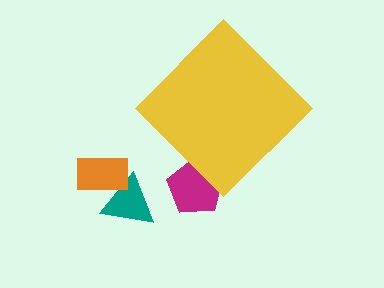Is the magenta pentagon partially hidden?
Yes, the magenta pentagon is partially hidden behind the yellow diamond.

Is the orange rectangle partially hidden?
No, the orange rectangle is fully visible.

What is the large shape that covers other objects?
A yellow diamond.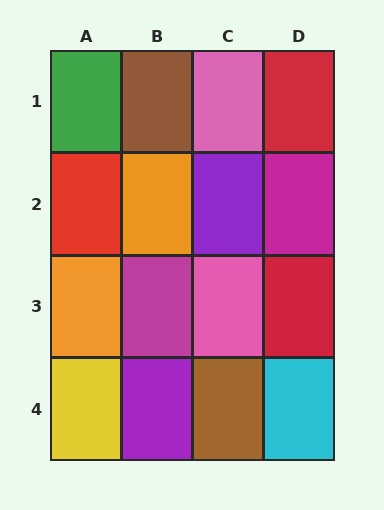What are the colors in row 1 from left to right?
Green, brown, pink, red.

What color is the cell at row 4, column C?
Brown.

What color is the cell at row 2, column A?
Red.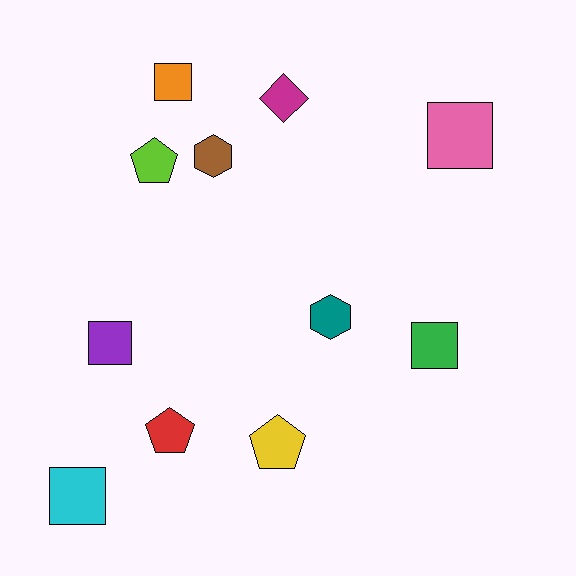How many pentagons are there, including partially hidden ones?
There are 3 pentagons.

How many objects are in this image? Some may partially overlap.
There are 11 objects.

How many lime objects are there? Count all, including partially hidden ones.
There is 1 lime object.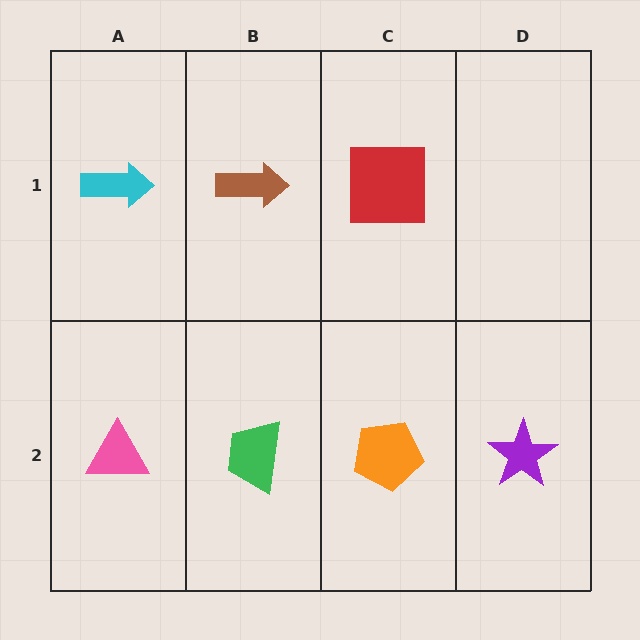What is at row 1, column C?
A red square.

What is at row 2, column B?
A green trapezoid.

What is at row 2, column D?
A purple star.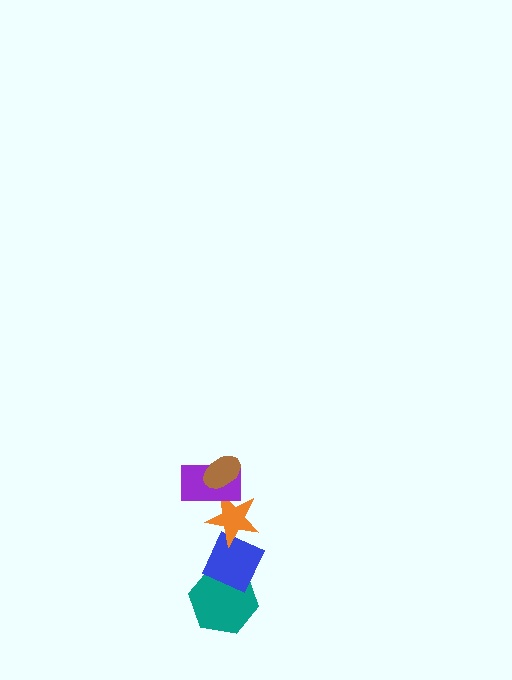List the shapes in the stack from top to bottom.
From top to bottom: the brown ellipse, the purple rectangle, the orange star, the blue diamond, the teal hexagon.